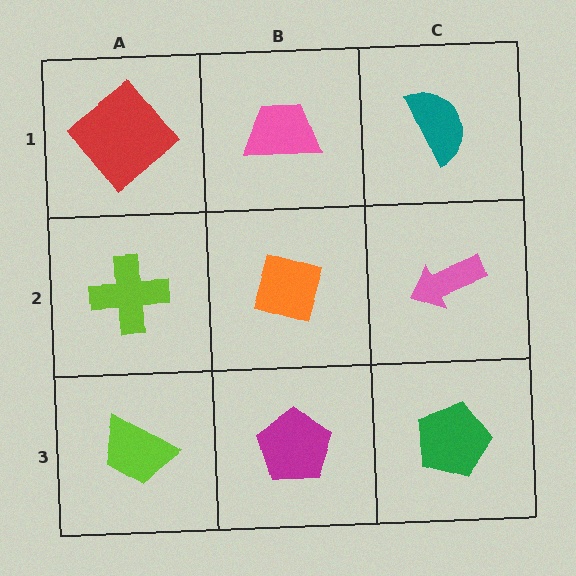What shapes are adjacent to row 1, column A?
A lime cross (row 2, column A), a pink trapezoid (row 1, column B).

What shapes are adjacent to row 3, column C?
A pink arrow (row 2, column C), a magenta pentagon (row 3, column B).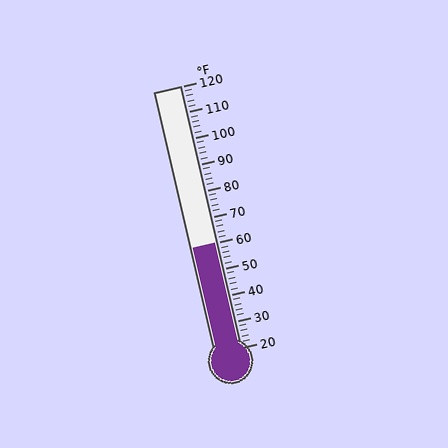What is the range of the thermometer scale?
The thermometer scale ranges from 20°F to 120°F.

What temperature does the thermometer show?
The thermometer shows approximately 60°F.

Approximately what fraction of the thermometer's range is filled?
The thermometer is filled to approximately 40% of its range.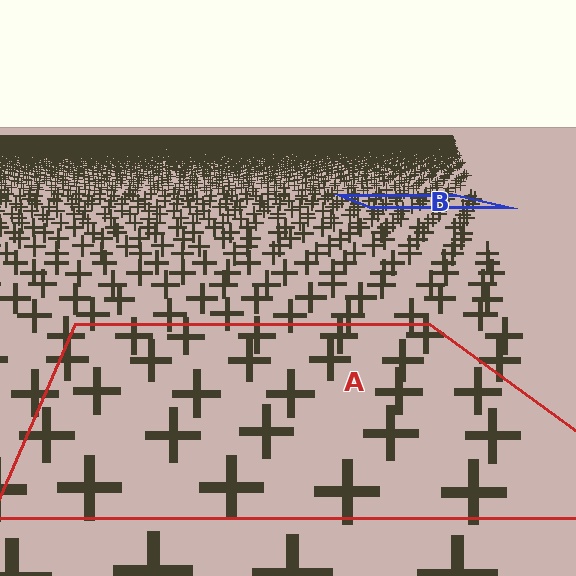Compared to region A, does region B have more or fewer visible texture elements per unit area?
Region B has more texture elements per unit area — they are packed more densely because it is farther away.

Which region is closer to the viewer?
Region A is closer. The texture elements there are larger and more spread out.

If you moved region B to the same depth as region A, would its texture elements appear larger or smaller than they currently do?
They would appear larger. At a closer depth, the same texture elements are projected at a bigger on-screen size.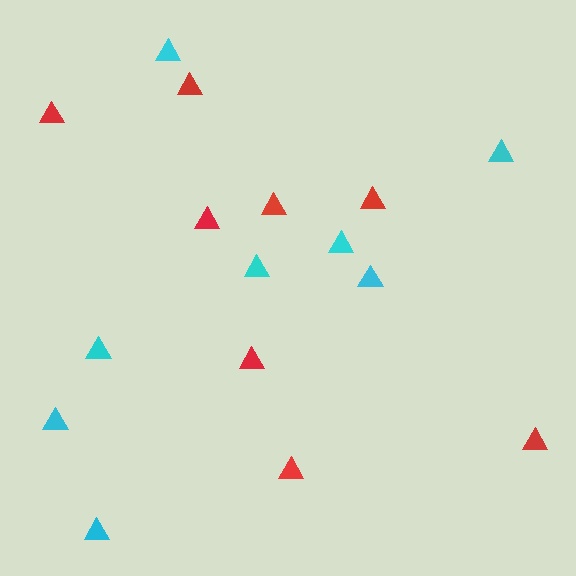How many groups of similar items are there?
There are 2 groups: one group of red triangles (8) and one group of cyan triangles (8).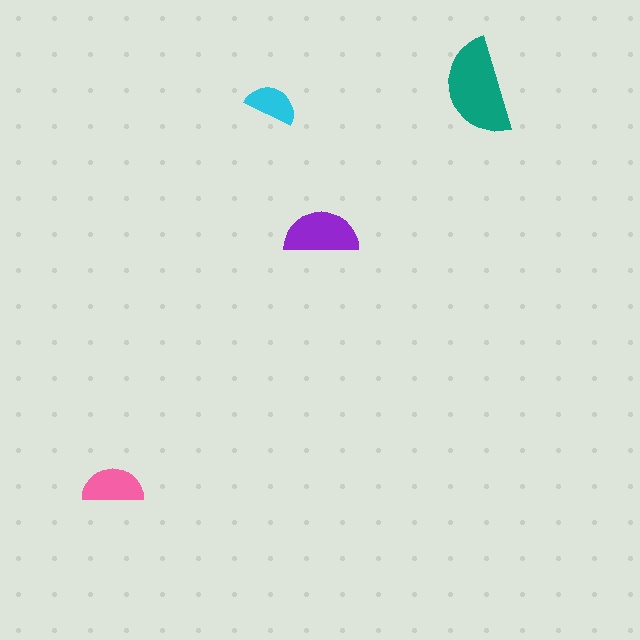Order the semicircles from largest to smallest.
the teal one, the purple one, the pink one, the cyan one.